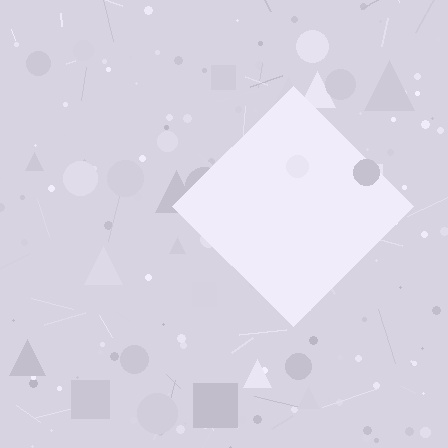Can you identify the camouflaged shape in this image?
The camouflaged shape is a diamond.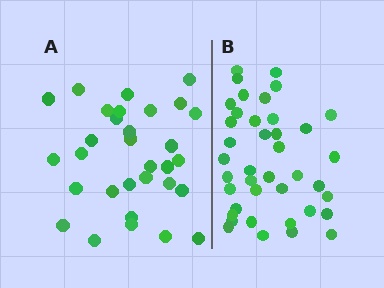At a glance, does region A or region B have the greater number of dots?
Region B (the right region) has more dots.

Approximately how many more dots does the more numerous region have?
Region B has roughly 8 or so more dots than region A.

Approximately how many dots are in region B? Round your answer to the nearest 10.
About 40 dots.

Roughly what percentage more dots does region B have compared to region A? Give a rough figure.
About 30% more.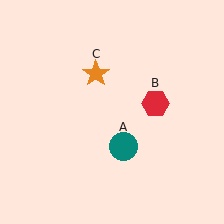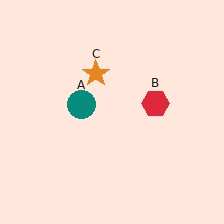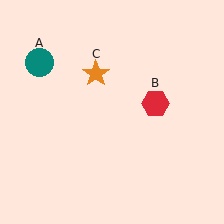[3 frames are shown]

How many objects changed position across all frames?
1 object changed position: teal circle (object A).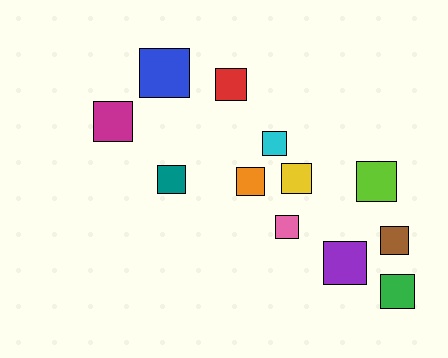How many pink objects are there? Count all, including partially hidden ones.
There is 1 pink object.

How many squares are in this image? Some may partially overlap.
There are 12 squares.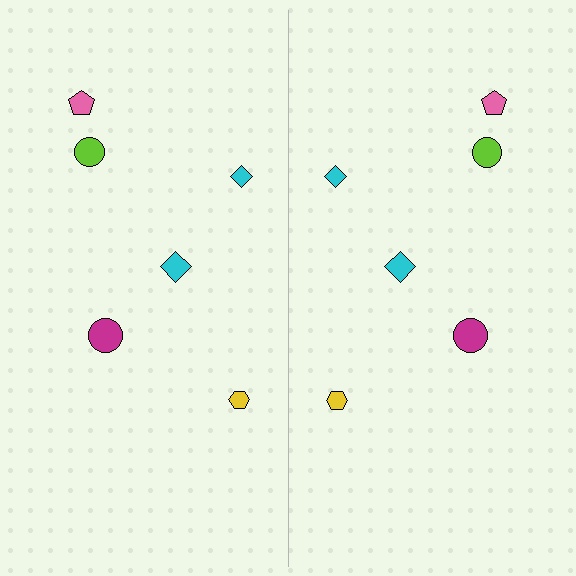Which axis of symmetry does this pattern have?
The pattern has a vertical axis of symmetry running through the center of the image.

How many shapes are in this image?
There are 12 shapes in this image.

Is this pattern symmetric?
Yes, this pattern has bilateral (reflection) symmetry.